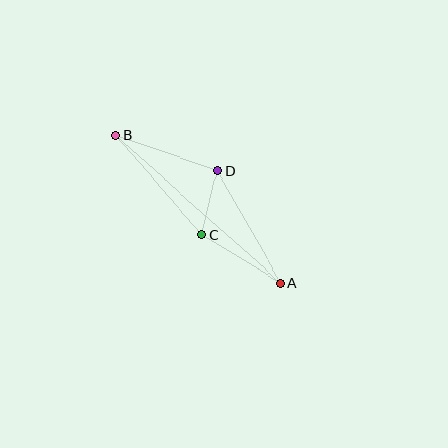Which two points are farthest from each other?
Points A and B are farthest from each other.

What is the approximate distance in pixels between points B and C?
The distance between B and C is approximately 131 pixels.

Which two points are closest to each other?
Points C and D are closest to each other.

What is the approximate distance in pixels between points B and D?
The distance between B and D is approximately 107 pixels.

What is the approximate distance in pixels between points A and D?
The distance between A and D is approximately 129 pixels.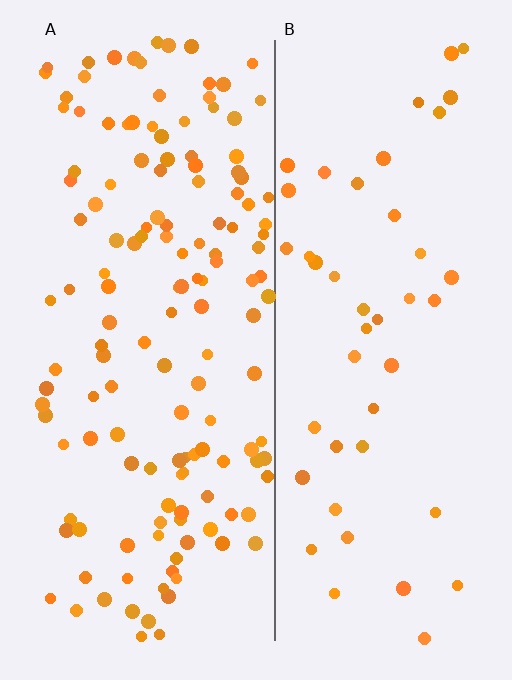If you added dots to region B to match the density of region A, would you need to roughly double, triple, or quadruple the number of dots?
Approximately triple.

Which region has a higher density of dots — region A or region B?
A (the left).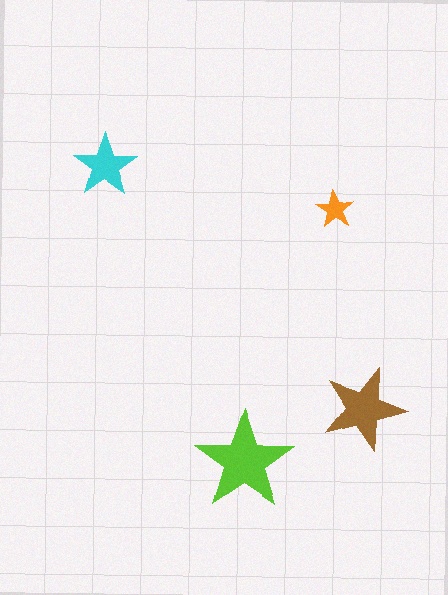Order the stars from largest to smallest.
the lime one, the brown one, the cyan one, the orange one.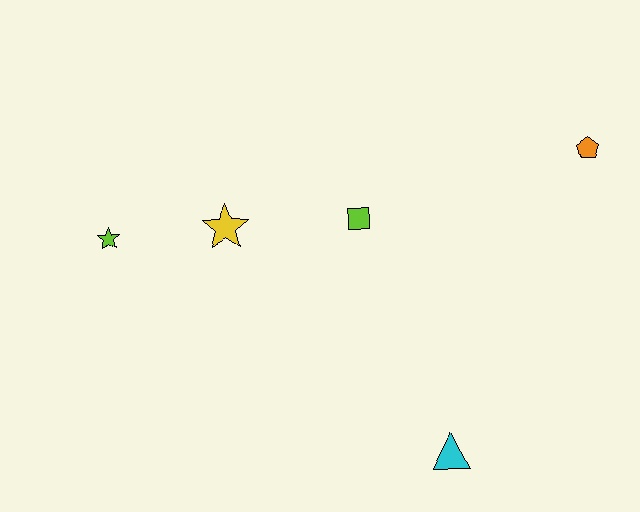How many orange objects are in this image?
There is 1 orange object.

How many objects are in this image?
There are 5 objects.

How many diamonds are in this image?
There are no diamonds.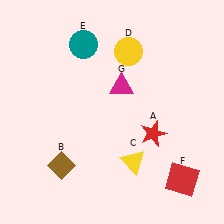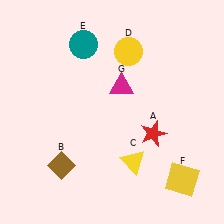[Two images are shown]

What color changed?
The square (F) changed from red in Image 1 to yellow in Image 2.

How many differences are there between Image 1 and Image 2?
There is 1 difference between the two images.